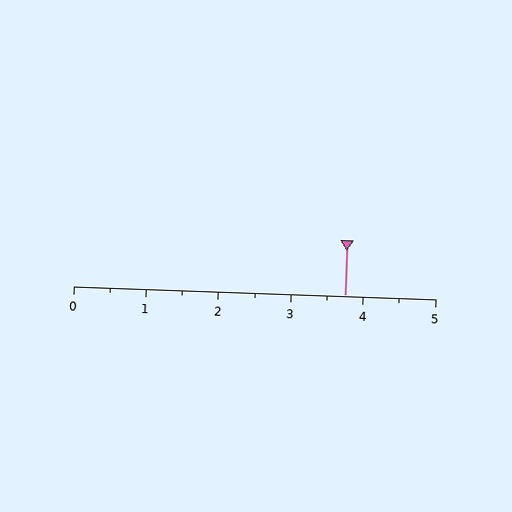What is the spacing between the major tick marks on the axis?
The major ticks are spaced 1 apart.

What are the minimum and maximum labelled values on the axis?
The axis runs from 0 to 5.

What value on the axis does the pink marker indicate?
The marker indicates approximately 3.8.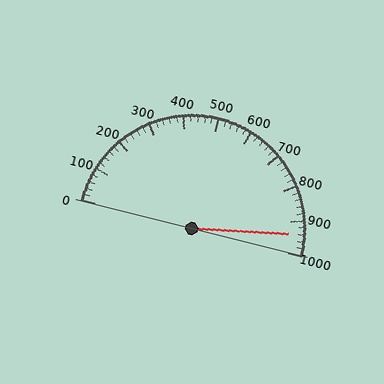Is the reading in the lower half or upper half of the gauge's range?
The reading is in the upper half of the range (0 to 1000).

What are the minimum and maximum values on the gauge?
The gauge ranges from 0 to 1000.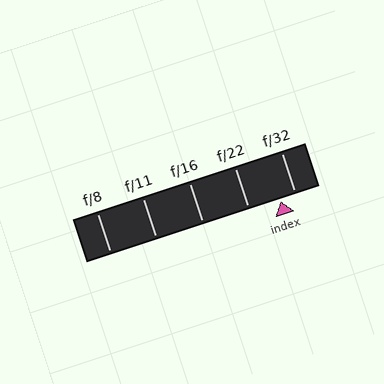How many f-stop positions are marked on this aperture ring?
There are 5 f-stop positions marked.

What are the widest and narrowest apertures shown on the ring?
The widest aperture shown is f/8 and the narrowest is f/32.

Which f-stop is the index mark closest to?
The index mark is closest to f/32.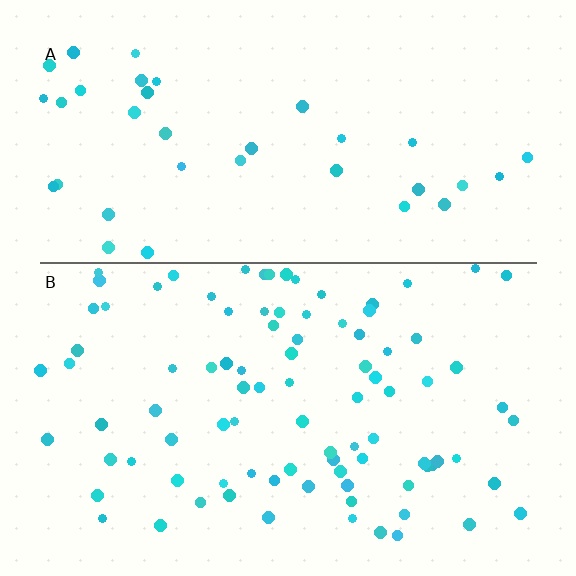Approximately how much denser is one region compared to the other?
Approximately 2.5× — region B over region A.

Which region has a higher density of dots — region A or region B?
B (the bottom).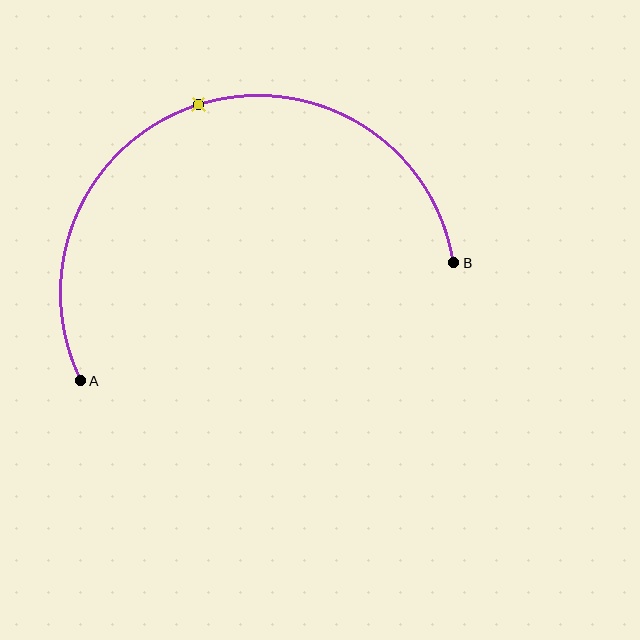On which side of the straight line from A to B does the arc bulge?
The arc bulges above the straight line connecting A and B.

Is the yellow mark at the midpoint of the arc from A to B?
Yes. The yellow mark lies on the arc at equal arc-length from both A and B — it is the arc midpoint.